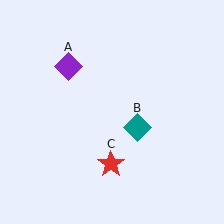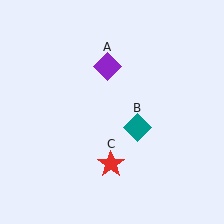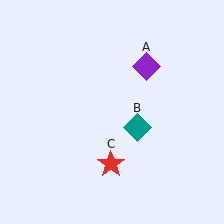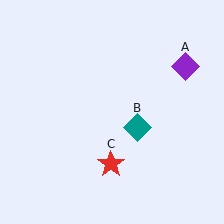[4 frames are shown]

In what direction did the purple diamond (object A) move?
The purple diamond (object A) moved right.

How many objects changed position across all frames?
1 object changed position: purple diamond (object A).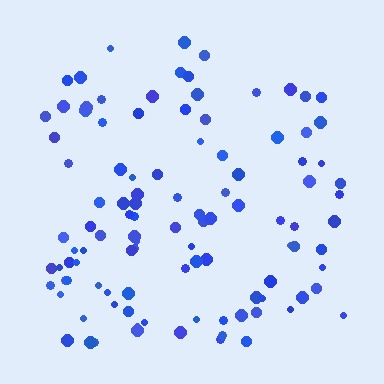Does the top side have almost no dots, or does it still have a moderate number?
Still a moderate number, just noticeably fewer than the bottom.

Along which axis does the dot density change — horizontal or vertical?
Vertical.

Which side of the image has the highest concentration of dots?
The bottom.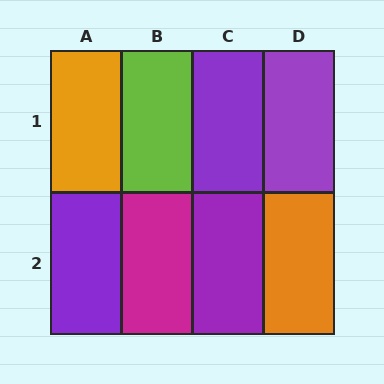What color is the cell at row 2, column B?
Magenta.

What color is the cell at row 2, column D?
Orange.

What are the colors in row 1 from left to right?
Orange, lime, purple, purple.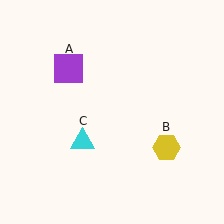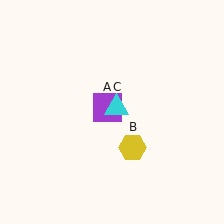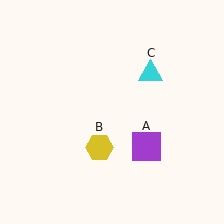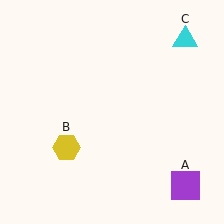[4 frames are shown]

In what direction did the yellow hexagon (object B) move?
The yellow hexagon (object B) moved left.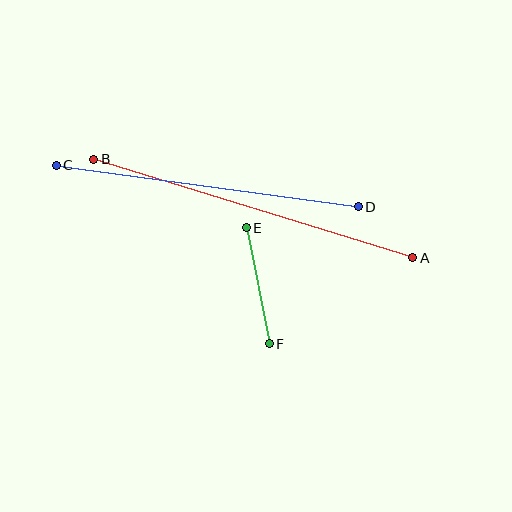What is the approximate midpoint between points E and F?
The midpoint is at approximately (258, 286) pixels.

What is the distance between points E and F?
The distance is approximately 118 pixels.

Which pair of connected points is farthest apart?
Points A and B are farthest apart.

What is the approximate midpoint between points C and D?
The midpoint is at approximately (207, 186) pixels.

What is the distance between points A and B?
The distance is approximately 334 pixels.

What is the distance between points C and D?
The distance is approximately 305 pixels.